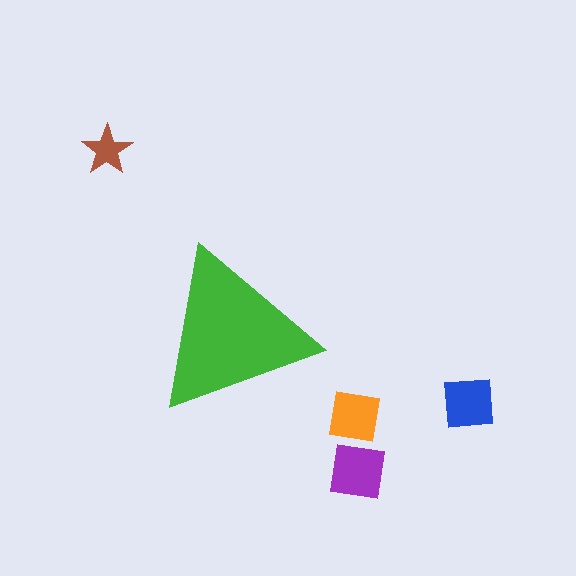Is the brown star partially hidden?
No, the brown star is fully visible.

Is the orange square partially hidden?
No, the orange square is fully visible.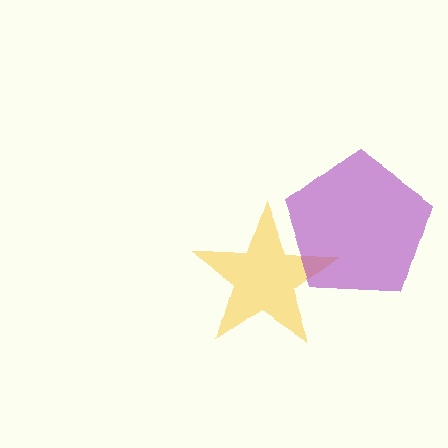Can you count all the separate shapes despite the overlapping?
Yes, there are 2 separate shapes.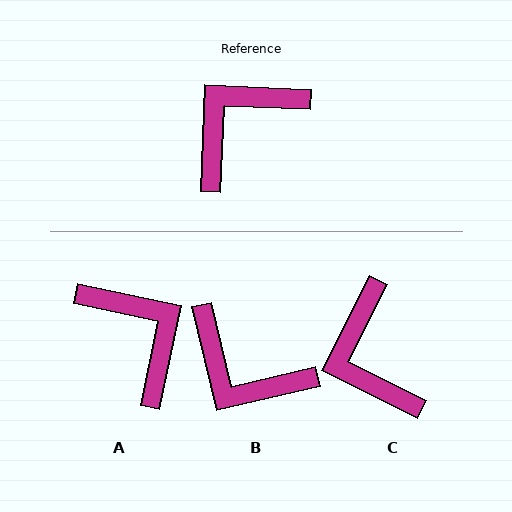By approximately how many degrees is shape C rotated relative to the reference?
Approximately 66 degrees counter-clockwise.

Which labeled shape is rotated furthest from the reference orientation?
B, about 106 degrees away.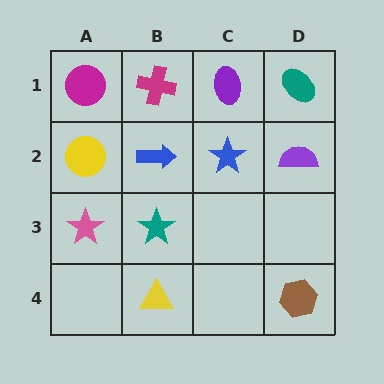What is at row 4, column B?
A yellow triangle.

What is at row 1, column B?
A magenta cross.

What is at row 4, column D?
A brown hexagon.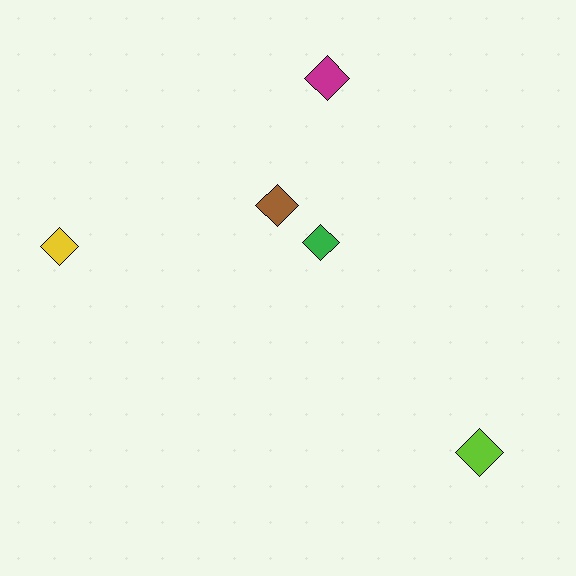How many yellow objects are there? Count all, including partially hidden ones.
There is 1 yellow object.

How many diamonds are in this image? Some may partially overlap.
There are 5 diamonds.